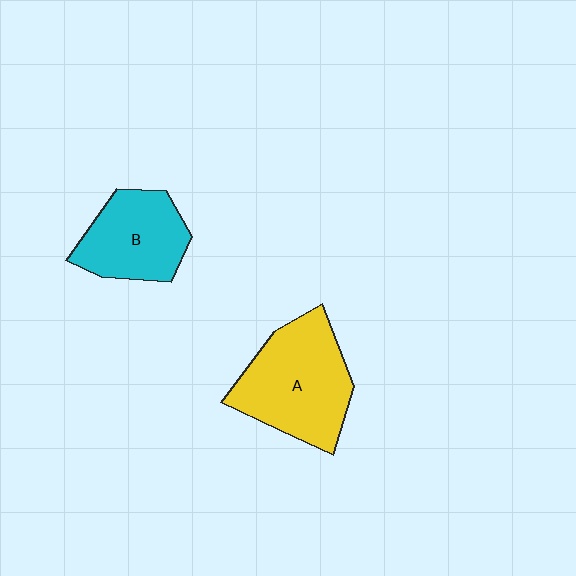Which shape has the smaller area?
Shape B (cyan).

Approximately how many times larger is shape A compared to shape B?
Approximately 1.4 times.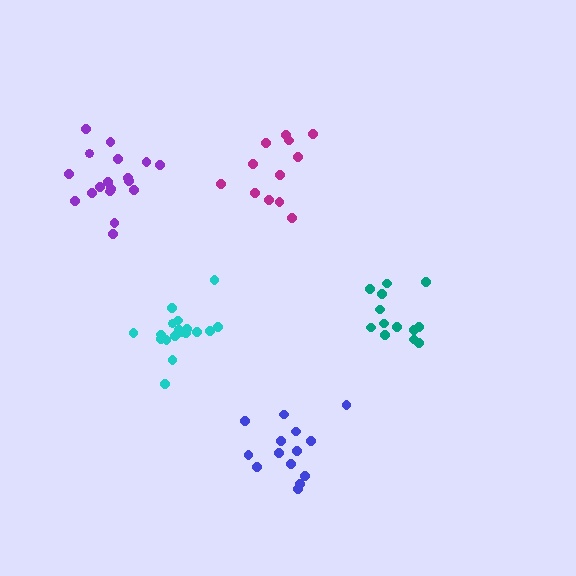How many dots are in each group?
Group 1: 12 dots, Group 2: 18 dots, Group 3: 18 dots, Group 4: 14 dots, Group 5: 13 dots (75 total).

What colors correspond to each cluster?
The clusters are colored: magenta, cyan, purple, blue, teal.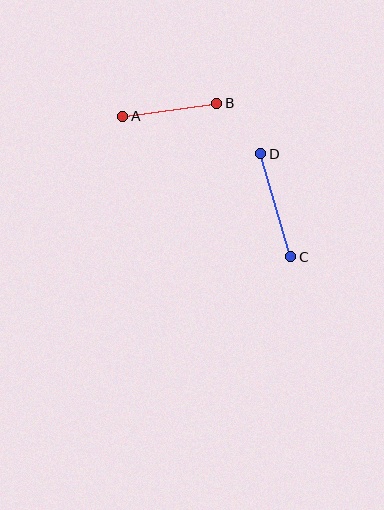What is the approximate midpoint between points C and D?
The midpoint is at approximately (276, 205) pixels.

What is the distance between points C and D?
The distance is approximately 107 pixels.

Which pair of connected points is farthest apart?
Points C and D are farthest apart.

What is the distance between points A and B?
The distance is approximately 95 pixels.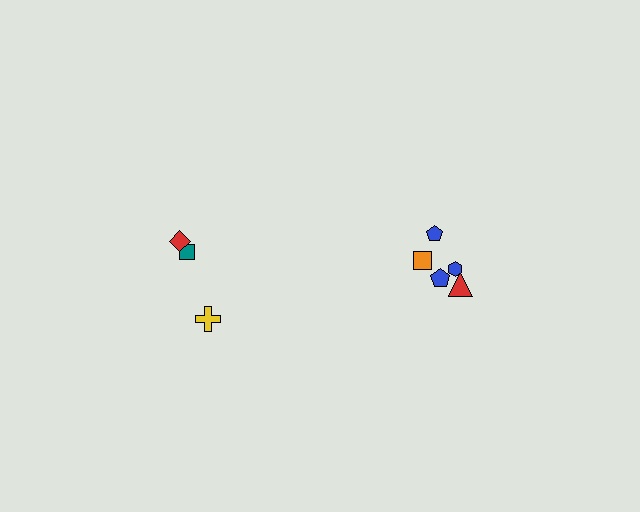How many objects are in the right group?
There are 5 objects.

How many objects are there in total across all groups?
There are 8 objects.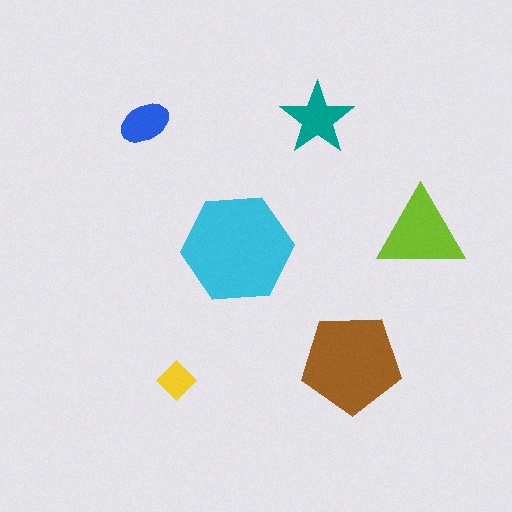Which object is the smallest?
The yellow diamond.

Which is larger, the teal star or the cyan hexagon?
The cyan hexagon.